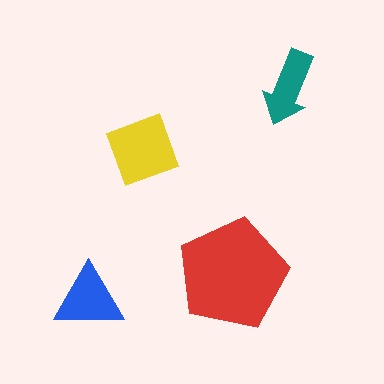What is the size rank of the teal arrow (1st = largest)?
4th.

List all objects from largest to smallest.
The red pentagon, the yellow square, the blue triangle, the teal arrow.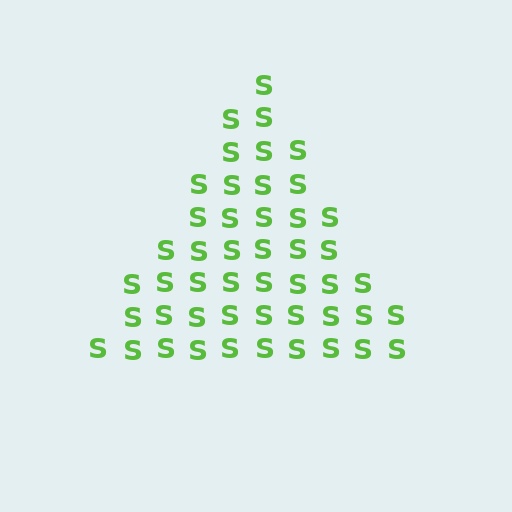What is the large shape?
The large shape is a triangle.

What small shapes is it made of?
It is made of small letter S's.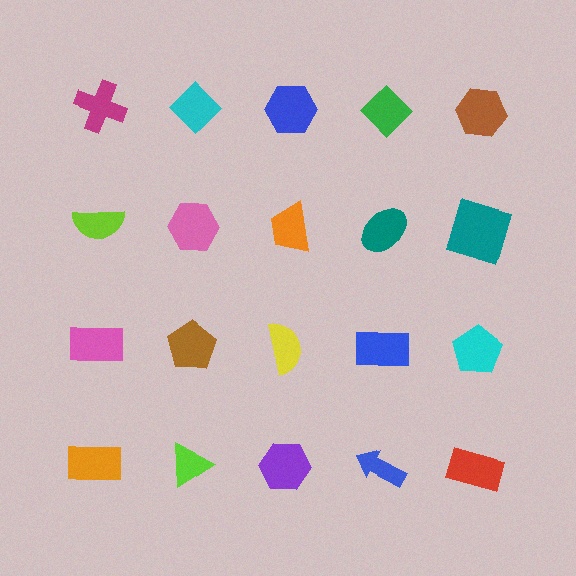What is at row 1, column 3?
A blue hexagon.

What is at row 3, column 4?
A blue rectangle.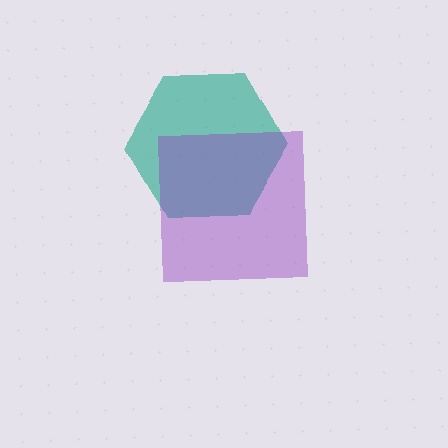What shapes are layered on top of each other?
The layered shapes are: a teal hexagon, a purple square.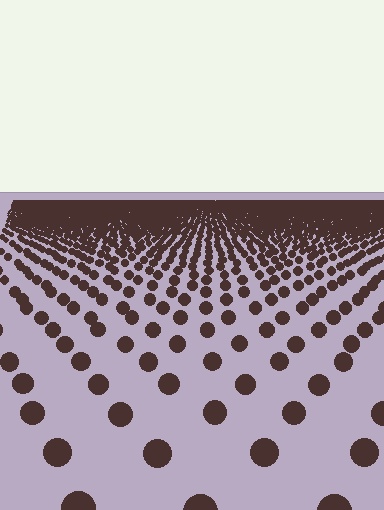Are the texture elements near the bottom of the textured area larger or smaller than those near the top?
Larger. Near the bottom, elements are closer to the viewer and appear at a bigger on-screen size.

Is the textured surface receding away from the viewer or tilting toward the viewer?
The surface is receding away from the viewer. Texture elements get smaller and denser toward the top.